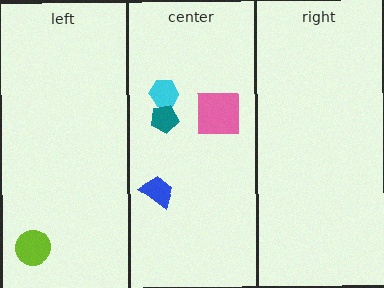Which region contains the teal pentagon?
The center region.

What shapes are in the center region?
The cyan hexagon, the pink square, the blue trapezoid, the teal pentagon.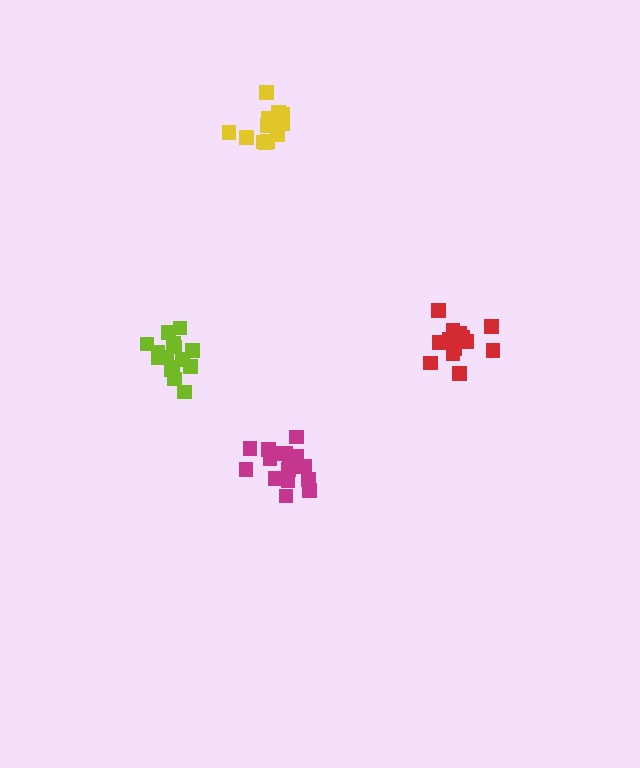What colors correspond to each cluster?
The clusters are colored: lime, red, magenta, yellow.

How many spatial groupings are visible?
There are 4 spatial groupings.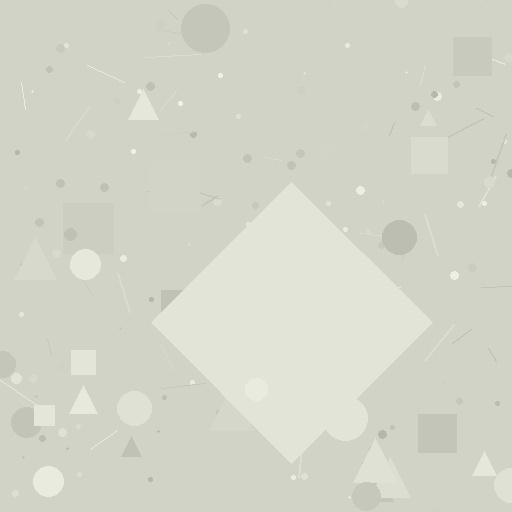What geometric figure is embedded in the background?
A diamond is embedded in the background.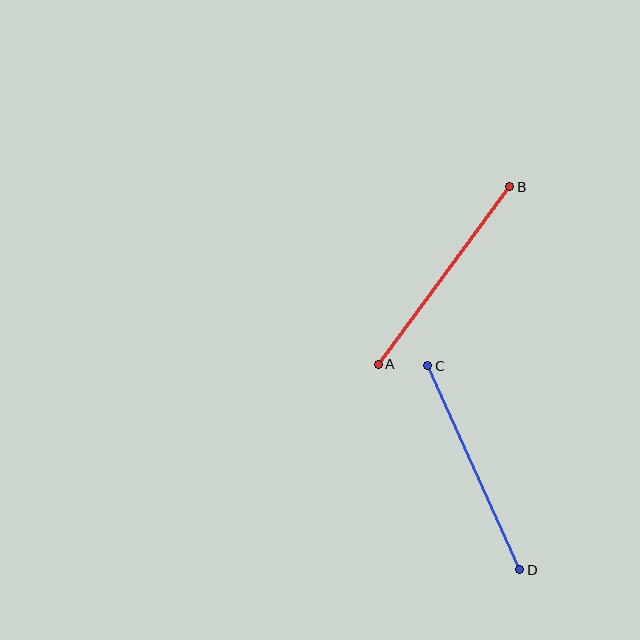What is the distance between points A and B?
The distance is approximately 221 pixels.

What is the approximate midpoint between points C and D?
The midpoint is at approximately (474, 468) pixels.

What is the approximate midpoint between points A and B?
The midpoint is at approximately (444, 275) pixels.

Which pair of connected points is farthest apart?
Points C and D are farthest apart.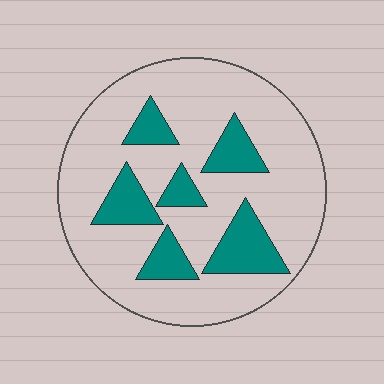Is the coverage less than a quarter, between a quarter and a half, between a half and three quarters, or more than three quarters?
Less than a quarter.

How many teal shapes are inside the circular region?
6.